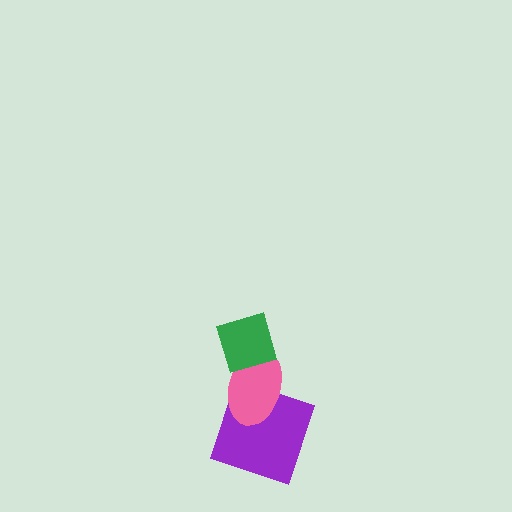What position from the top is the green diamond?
The green diamond is 1st from the top.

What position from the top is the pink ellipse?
The pink ellipse is 2nd from the top.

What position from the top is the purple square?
The purple square is 3rd from the top.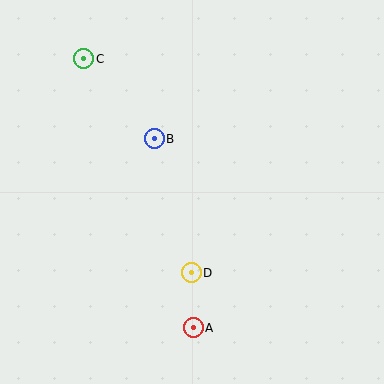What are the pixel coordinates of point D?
Point D is at (191, 273).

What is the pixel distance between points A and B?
The distance between A and B is 193 pixels.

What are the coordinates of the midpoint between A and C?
The midpoint between A and C is at (139, 193).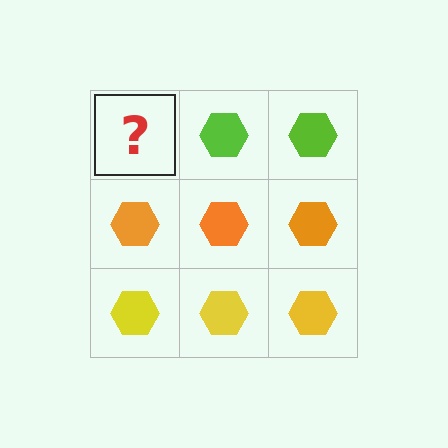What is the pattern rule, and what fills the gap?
The rule is that each row has a consistent color. The gap should be filled with a lime hexagon.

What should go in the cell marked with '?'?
The missing cell should contain a lime hexagon.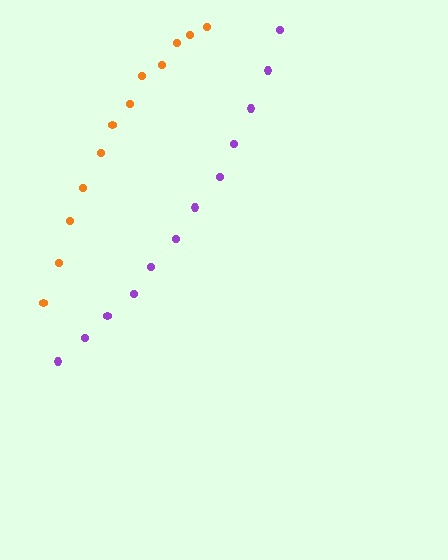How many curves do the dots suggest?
There are 2 distinct paths.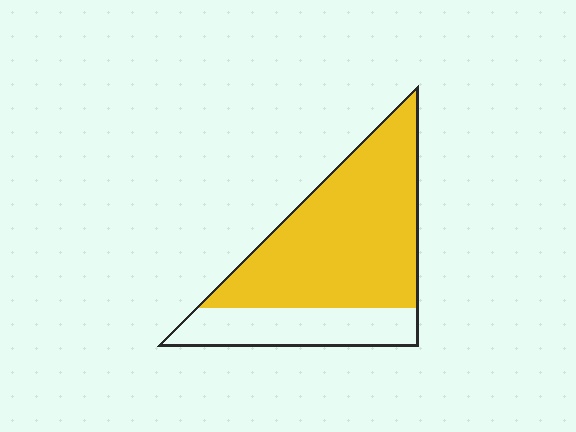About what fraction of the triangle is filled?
About three quarters (3/4).